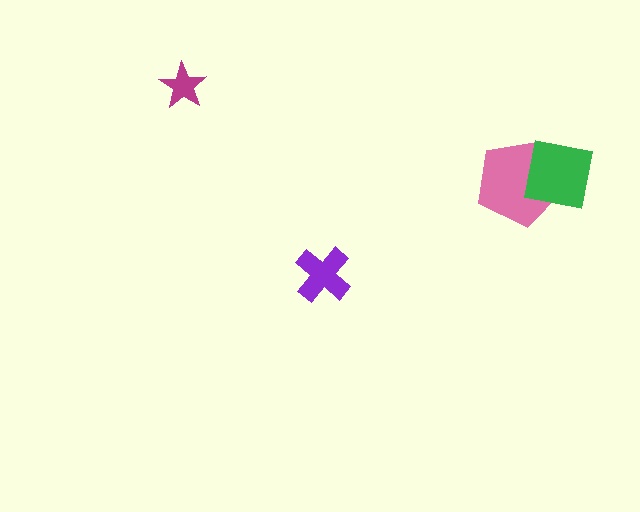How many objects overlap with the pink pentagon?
1 object overlaps with the pink pentagon.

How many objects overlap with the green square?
1 object overlaps with the green square.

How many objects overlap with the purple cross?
0 objects overlap with the purple cross.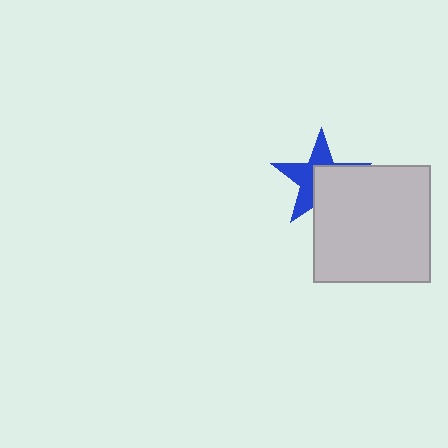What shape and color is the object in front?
The object in front is a light gray square.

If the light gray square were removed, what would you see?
You would see the complete blue star.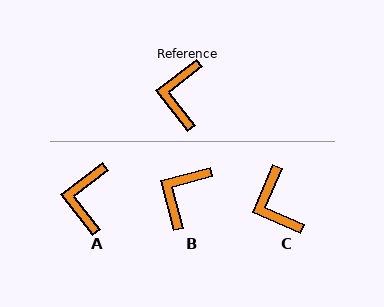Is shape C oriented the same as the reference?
No, it is off by about 29 degrees.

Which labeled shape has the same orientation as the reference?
A.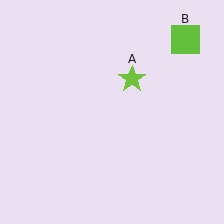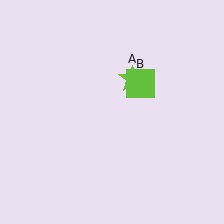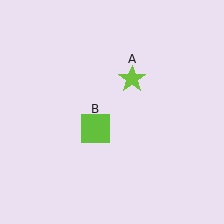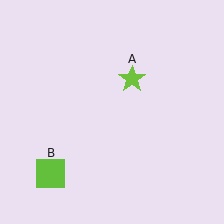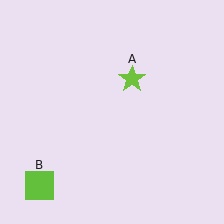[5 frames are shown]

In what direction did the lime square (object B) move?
The lime square (object B) moved down and to the left.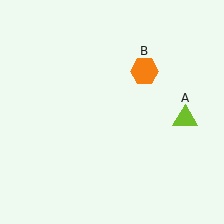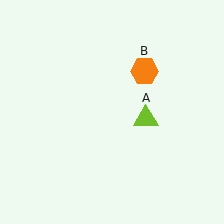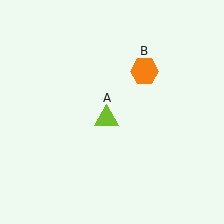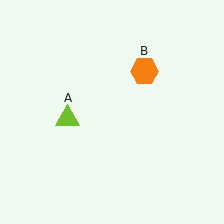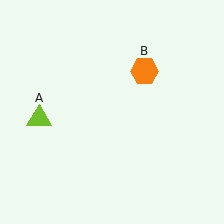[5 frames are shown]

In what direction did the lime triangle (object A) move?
The lime triangle (object A) moved left.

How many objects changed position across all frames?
1 object changed position: lime triangle (object A).